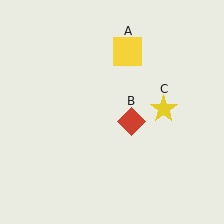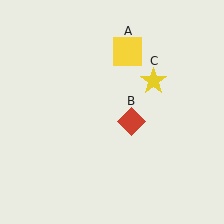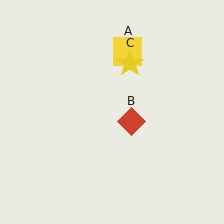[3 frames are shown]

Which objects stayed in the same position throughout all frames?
Yellow square (object A) and red diamond (object B) remained stationary.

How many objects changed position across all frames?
1 object changed position: yellow star (object C).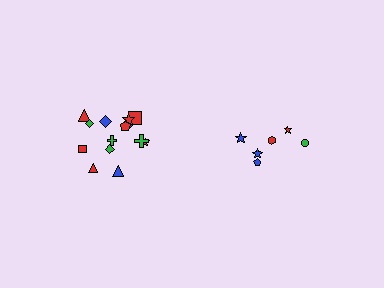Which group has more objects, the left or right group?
The left group.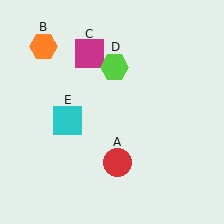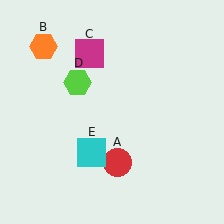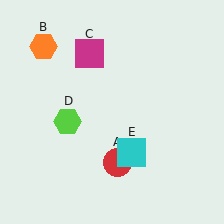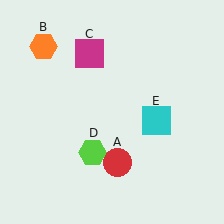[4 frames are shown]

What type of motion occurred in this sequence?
The lime hexagon (object D), cyan square (object E) rotated counterclockwise around the center of the scene.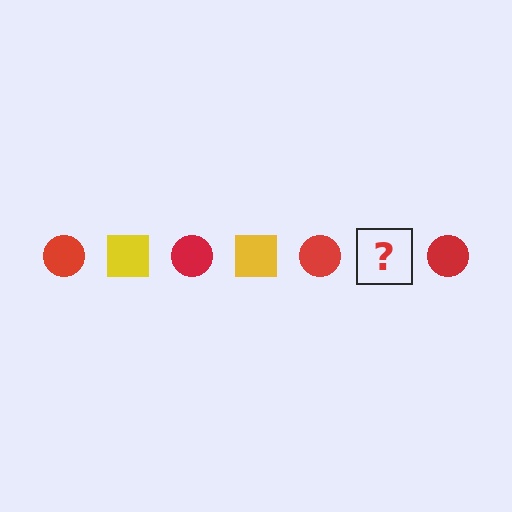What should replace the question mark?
The question mark should be replaced with a yellow square.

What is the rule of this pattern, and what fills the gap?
The rule is that the pattern alternates between red circle and yellow square. The gap should be filled with a yellow square.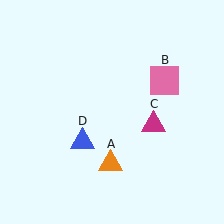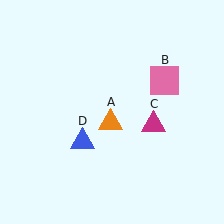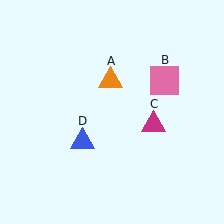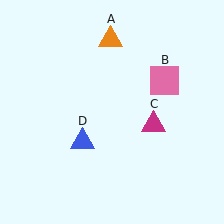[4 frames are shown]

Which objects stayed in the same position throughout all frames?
Pink square (object B) and magenta triangle (object C) and blue triangle (object D) remained stationary.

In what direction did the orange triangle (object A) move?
The orange triangle (object A) moved up.